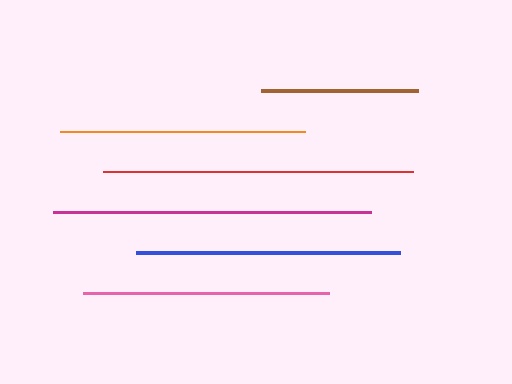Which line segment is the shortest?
The brown line is the shortest at approximately 157 pixels.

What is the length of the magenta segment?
The magenta segment is approximately 318 pixels long.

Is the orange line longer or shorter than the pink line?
The pink line is longer than the orange line.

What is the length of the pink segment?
The pink segment is approximately 247 pixels long.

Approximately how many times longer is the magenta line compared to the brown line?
The magenta line is approximately 2.0 times the length of the brown line.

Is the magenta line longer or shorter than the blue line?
The magenta line is longer than the blue line.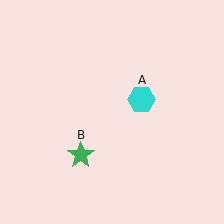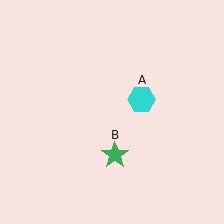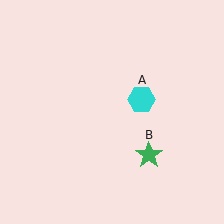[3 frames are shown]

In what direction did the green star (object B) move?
The green star (object B) moved right.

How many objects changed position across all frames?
1 object changed position: green star (object B).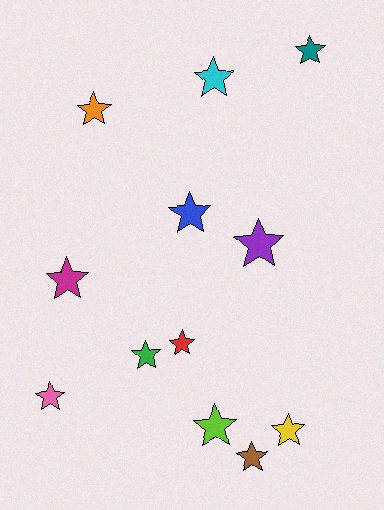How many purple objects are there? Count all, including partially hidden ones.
There is 1 purple object.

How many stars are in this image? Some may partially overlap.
There are 12 stars.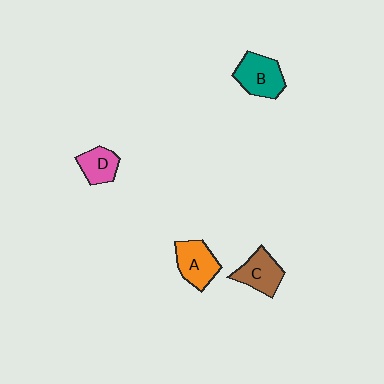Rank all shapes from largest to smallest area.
From largest to smallest: B (teal), A (orange), C (brown), D (pink).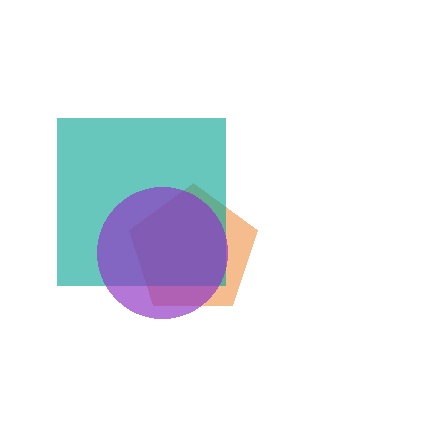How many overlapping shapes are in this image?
There are 3 overlapping shapes in the image.